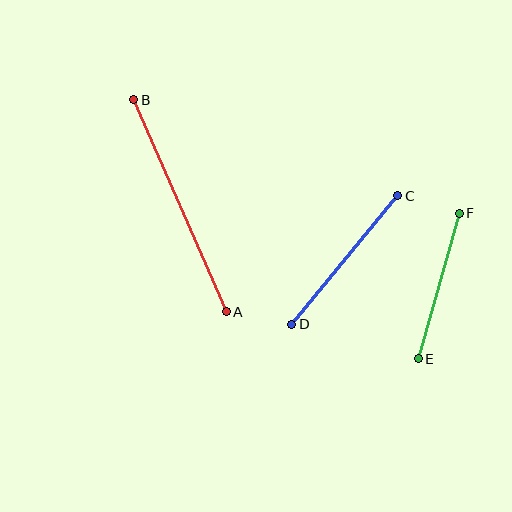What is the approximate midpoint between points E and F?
The midpoint is at approximately (439, 286) pixels.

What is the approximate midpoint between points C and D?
The midpoint is at approximately (345, 260) pixels.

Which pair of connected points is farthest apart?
Points A and B are farthest apart.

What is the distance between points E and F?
The distance is approximately 151 pixels.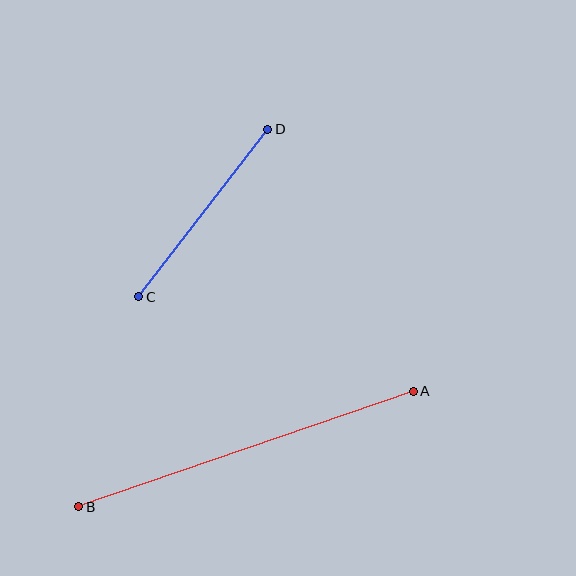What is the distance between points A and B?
The distance is approximately 354 pixels.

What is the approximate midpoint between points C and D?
The midpoint is at approximately (203, 213) pixels.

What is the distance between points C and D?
The distance is approximately 211 pixels.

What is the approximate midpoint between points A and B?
The midpoint is at approximately (246, 449) pixels.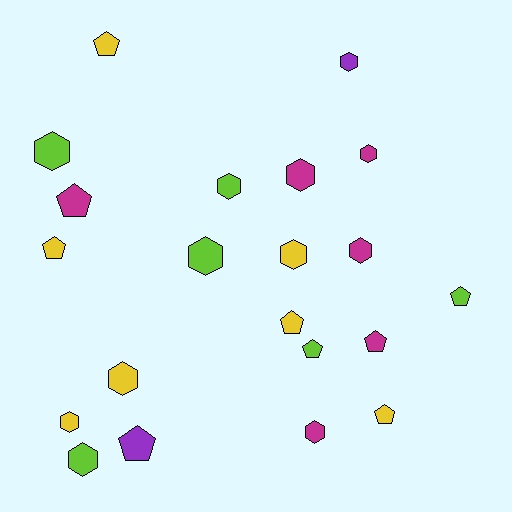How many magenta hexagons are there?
There are 4 magenta hexagons.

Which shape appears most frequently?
Hexagon, with 12 objects.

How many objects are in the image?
There are 21 objects.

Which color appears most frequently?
Yellow, with 7 objects.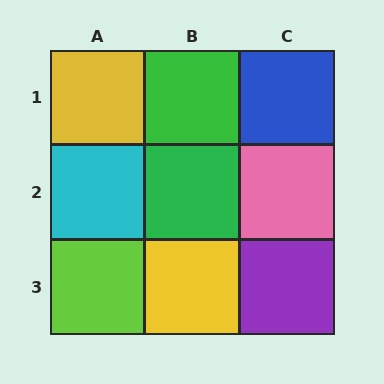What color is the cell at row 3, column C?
Purple.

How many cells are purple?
1 cell is purple.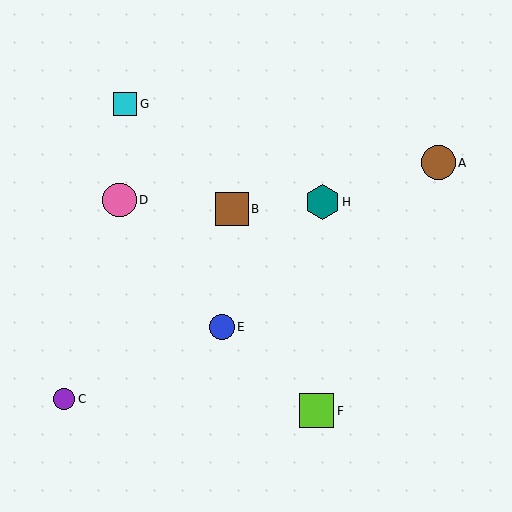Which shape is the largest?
The teal hexagon (labeled H) is the largest.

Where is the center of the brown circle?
The center of the brown circle is at (439, 163).